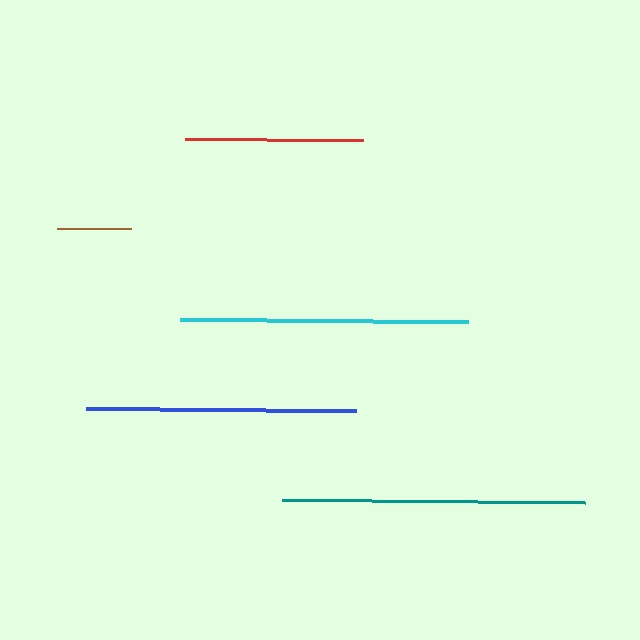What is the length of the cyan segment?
The cyan segment is approximately 287 pixels long.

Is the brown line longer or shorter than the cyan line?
The cyan line is longer than the brown line.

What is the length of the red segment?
The red segment is approximately 178 pixels long.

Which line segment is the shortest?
The brown line is the shortest at approximately 74 pixels.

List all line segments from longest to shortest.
From longest to shortest: teal, cyan, blue, red, brown.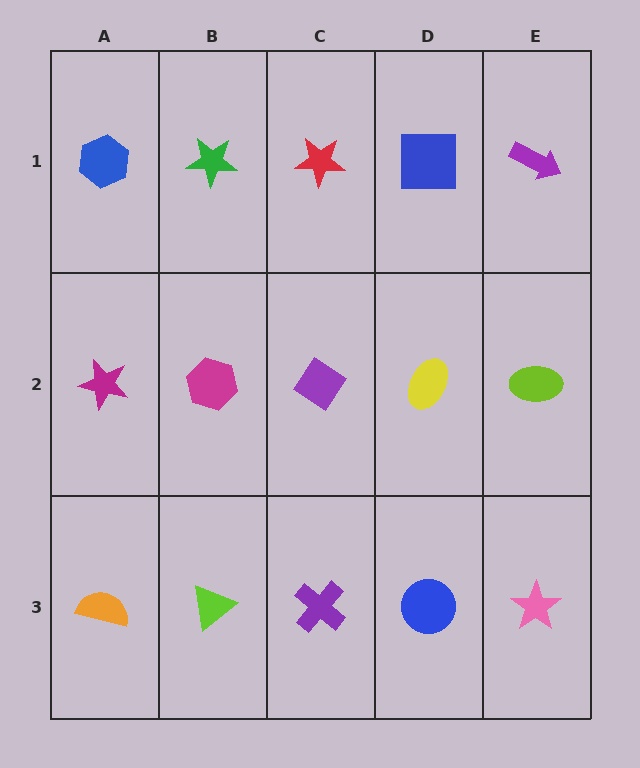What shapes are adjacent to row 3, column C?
A purple diamond (row 2, column C), a lime triangle (row 3, column B), a blue circle (row 3, column D).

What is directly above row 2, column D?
A blue square.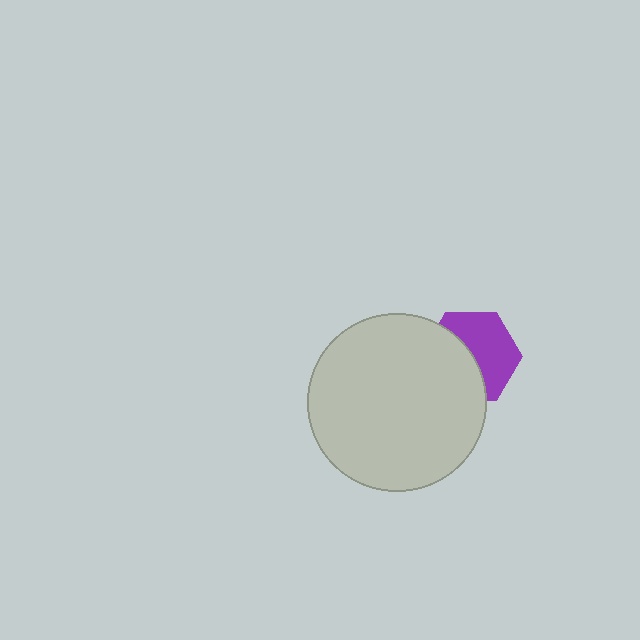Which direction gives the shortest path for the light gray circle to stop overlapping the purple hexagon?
Moving left gives the shortest separation.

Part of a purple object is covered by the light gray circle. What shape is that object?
It is a hexagon.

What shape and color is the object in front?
The object in front is a light gray circle.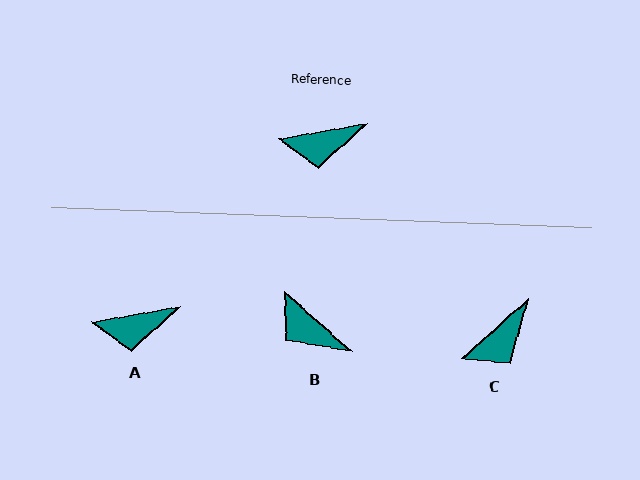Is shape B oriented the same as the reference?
No, it is off by about 52 degrees.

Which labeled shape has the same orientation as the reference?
A.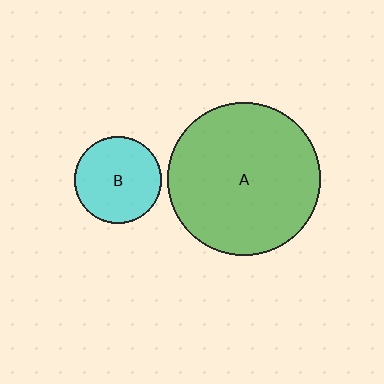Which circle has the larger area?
Circle A (green).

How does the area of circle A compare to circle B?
Approximately 3.1 times.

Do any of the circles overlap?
No, none of the circles overlap.